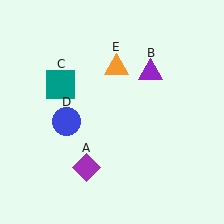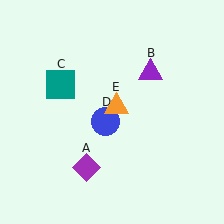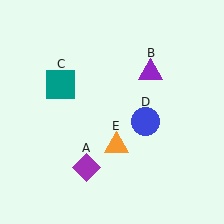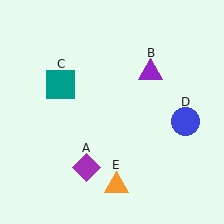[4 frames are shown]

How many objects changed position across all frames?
2 objects changed position: blue circle (object D), orange triangle (object E).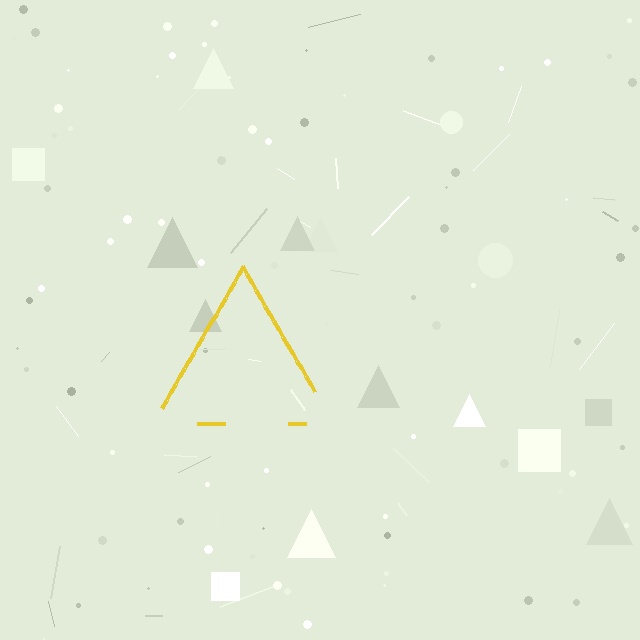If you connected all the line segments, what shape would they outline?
They would outline a triangle.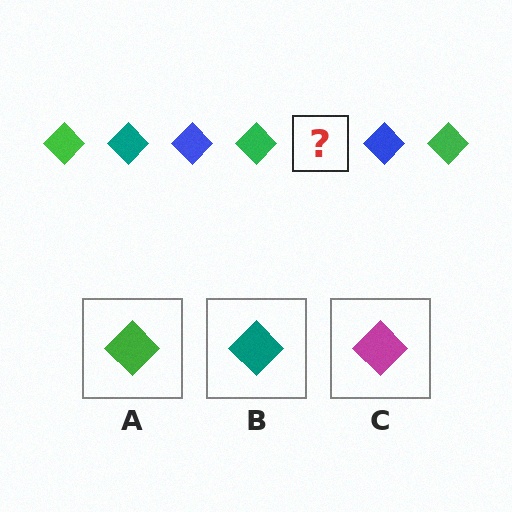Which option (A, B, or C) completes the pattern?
B.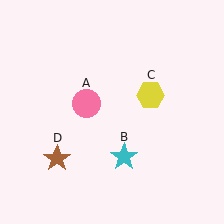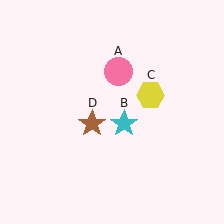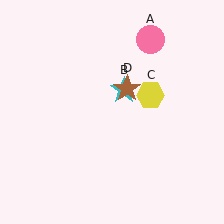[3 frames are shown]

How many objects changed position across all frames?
3 objects changed position: pink circle (object A), cyan star (object B), brown star (object D).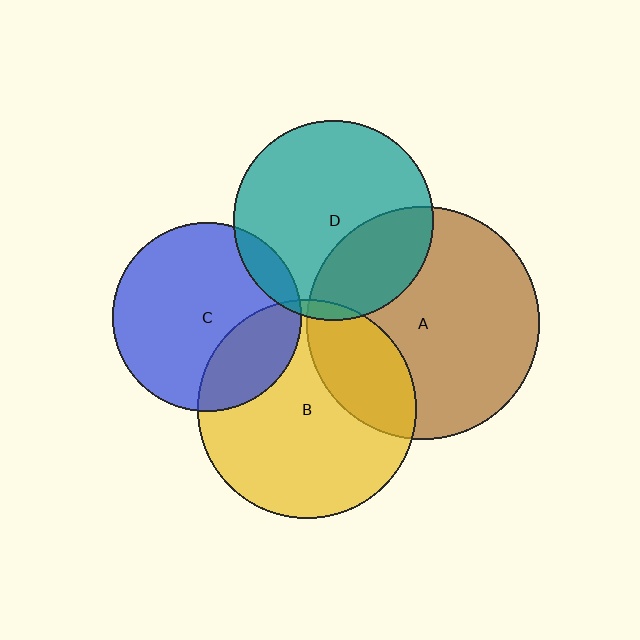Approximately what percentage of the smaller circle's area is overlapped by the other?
Approximately 5%.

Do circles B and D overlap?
Yes.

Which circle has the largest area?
Circle A (brown).